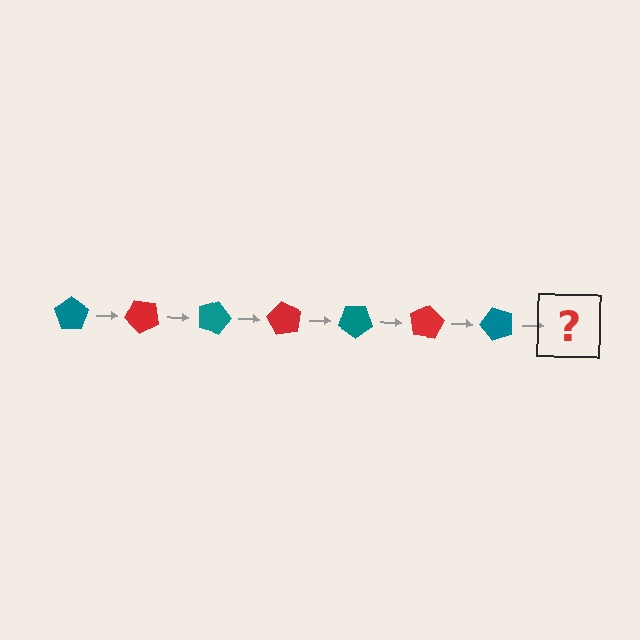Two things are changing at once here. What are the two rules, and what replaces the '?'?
The two rules are that it rotates 45 degrees each step and the color cycles through teal and red. The '?' should be a red pentagon, rotated 315 degrees from the start.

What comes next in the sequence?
The next element should be a red pentagon, rotated 315 degrees from the start.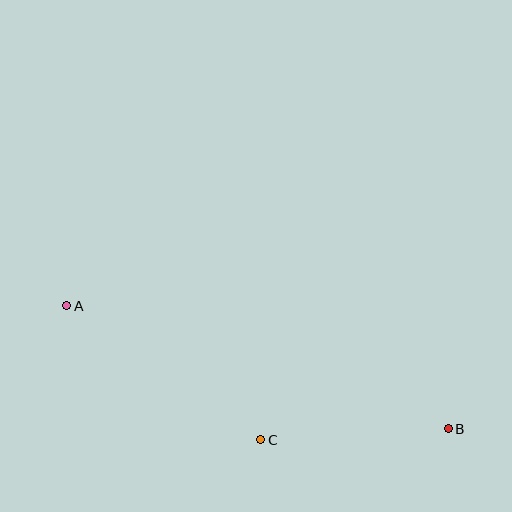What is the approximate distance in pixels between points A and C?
The distance between A and C is approximately 236 pixels.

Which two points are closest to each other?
Points B and C are closest to each other.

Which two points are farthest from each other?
Points A and B are farthest from each other.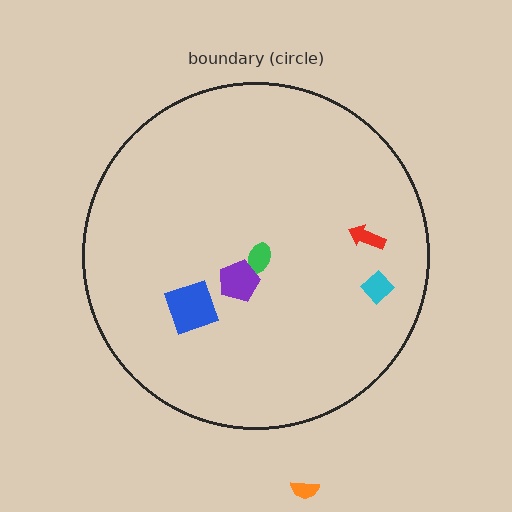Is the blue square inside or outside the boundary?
Inside.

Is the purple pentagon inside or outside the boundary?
Inside.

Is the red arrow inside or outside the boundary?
Inside.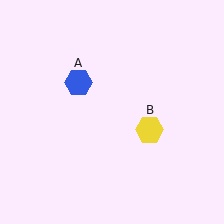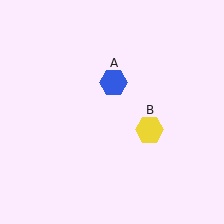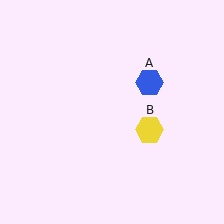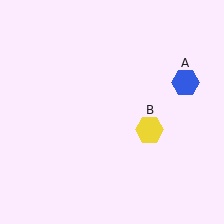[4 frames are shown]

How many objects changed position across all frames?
1 object changed position: blue hexagon (object A).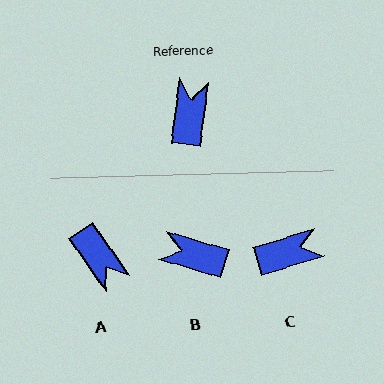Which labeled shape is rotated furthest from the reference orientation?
A, about 138 degrees away.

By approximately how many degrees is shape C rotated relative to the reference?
Approximately 65 degrees clockwise.